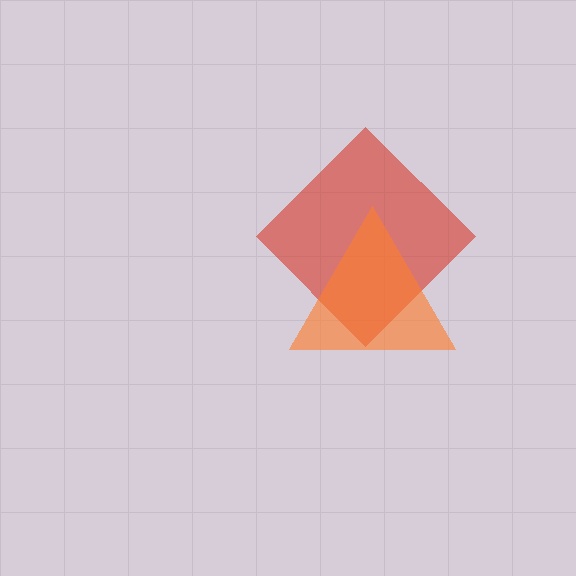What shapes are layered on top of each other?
The layered shapes are: a red diamond, an orange triangle.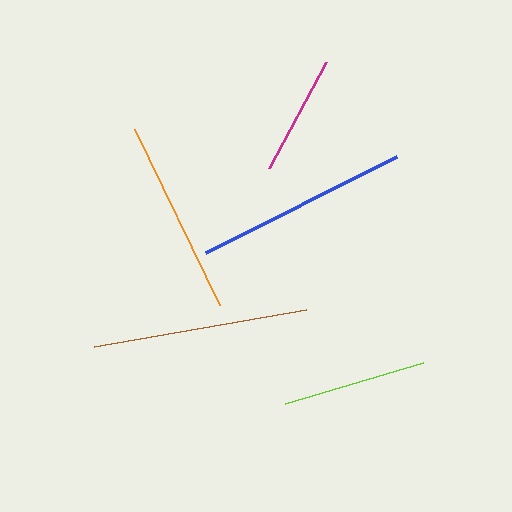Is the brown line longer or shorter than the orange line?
The brown line is longer than the orange line.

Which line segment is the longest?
The brown line is the longest at approximately 215 pixels.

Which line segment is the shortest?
The magenta line is the shortest at approximately 120 pixels.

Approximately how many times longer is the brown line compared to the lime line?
The brown line is approximately 1.5 times the length of the lime line.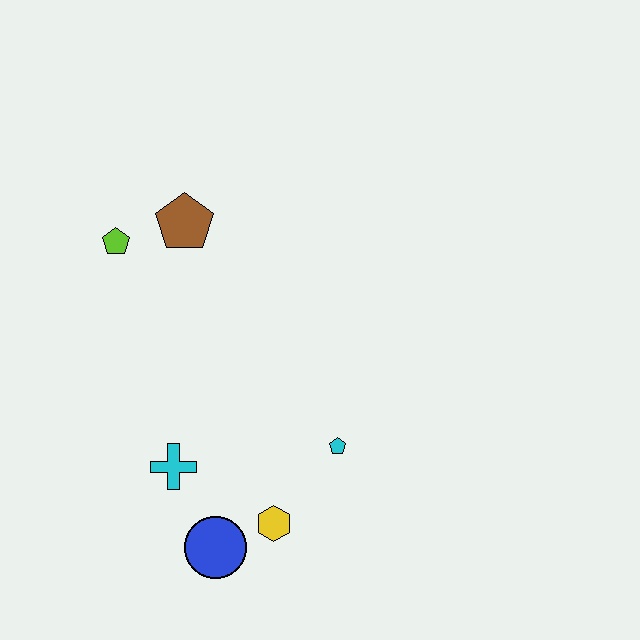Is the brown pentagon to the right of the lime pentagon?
Yes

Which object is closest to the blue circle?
The yellow hexagon is closest to the blue circle.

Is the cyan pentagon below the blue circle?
No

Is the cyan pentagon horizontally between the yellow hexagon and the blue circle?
No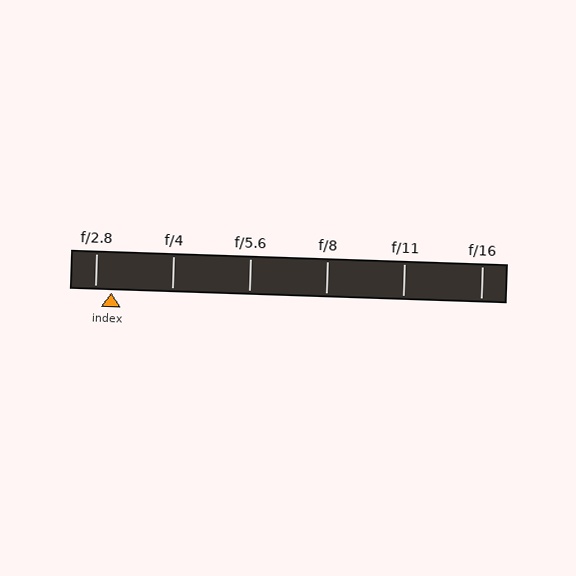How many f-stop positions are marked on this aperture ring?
There are 6 f-stop positions marked.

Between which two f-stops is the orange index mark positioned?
The index mark is between f/2.8 and f/4.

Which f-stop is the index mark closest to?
The index mark is closest to f/2.8.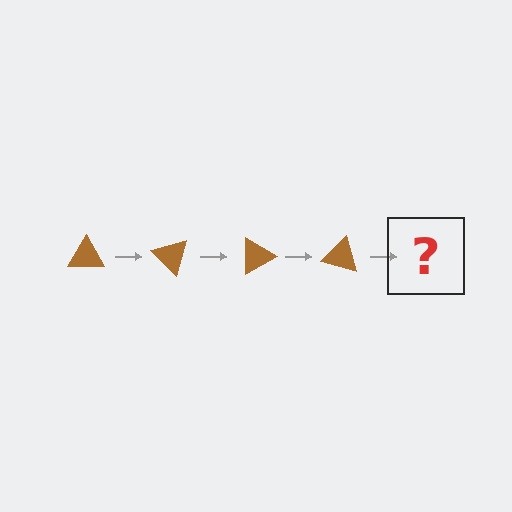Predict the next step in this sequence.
The next step is a brown triangle rotated 180 degrees.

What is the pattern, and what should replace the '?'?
The pattern is that the triangle rotates 45 degrees each step. The '?' should be a brown triangle rotated 180 degrees.